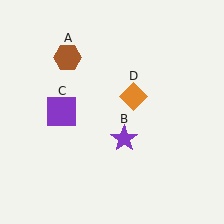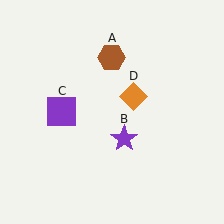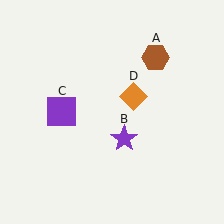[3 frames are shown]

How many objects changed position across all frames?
1 object changed position: brown hexagon (object A).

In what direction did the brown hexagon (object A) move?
The brown hexagon (object A) moved right.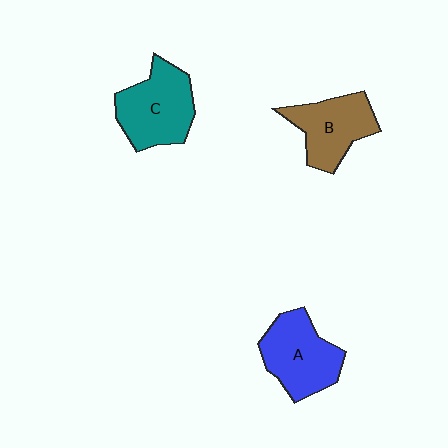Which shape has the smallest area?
Shape B (brown).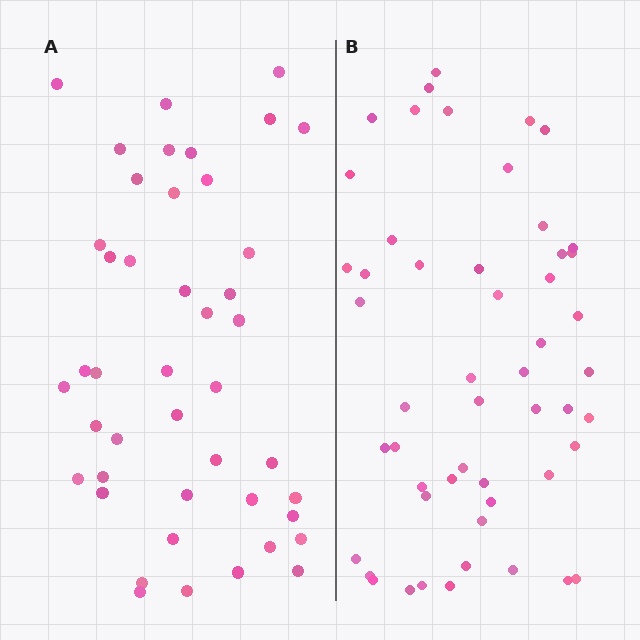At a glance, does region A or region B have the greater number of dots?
Region B (the right region) has more dots.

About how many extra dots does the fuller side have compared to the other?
Region B has roughly 8 or so more dots than region A.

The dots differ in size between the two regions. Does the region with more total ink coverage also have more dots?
No. Region A has more total ink coverage because its dots are larger, but region B actually contains more individual dots. Total area can be misleading — the number of items is what matters here.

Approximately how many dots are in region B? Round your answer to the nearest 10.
About 50 dots. (The exact count is 52, which rounds to 50.)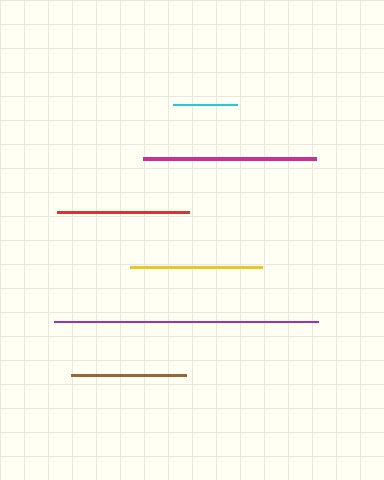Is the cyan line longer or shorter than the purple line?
The purple line is longer than the cyan line.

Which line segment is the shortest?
The cyan line is the shortest at approximately 64 pixels.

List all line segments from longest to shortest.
From longest to shortest: purple, magenta, red, yellow, brown, cyan.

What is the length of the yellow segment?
The yellow segment is approximately 132 pixels long.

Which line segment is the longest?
The purple line is the longest at approximately 264 pixels.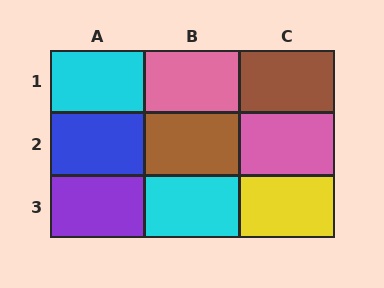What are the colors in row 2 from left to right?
Blue, brown, pink.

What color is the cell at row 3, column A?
Purple.